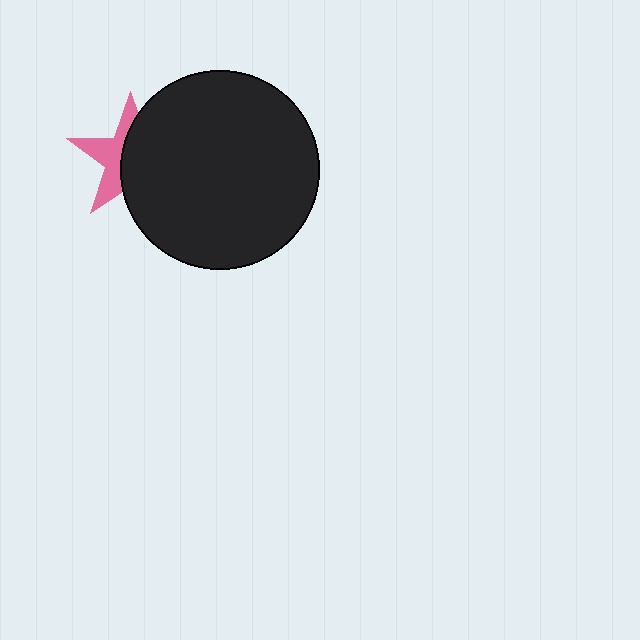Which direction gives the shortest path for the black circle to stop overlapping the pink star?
Moving right gives the shortest separation.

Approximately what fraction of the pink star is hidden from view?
Roughly 57% of the pink star is hidden behind the black circle.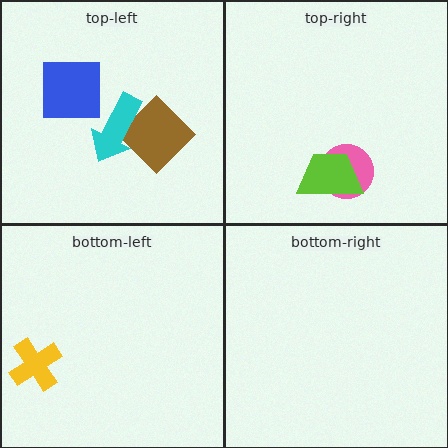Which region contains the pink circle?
The top-right region.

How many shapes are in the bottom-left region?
1.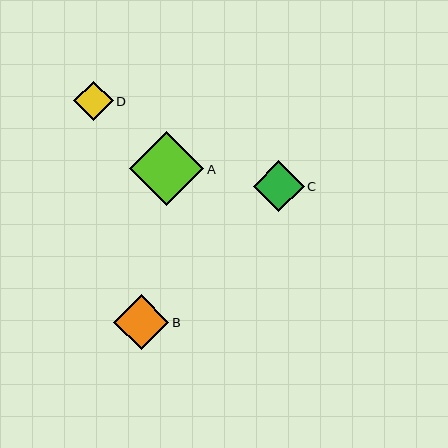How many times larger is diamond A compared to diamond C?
Diamond A is approximately 1.5 times the size of diamond C.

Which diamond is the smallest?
Diamond D is the smallest with a size of approximately 40 pixels.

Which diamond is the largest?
Diamond A is the largest with a size of approximately 75 pixels.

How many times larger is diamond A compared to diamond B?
Diamond A is approximately 1.4 times the size of diamond B.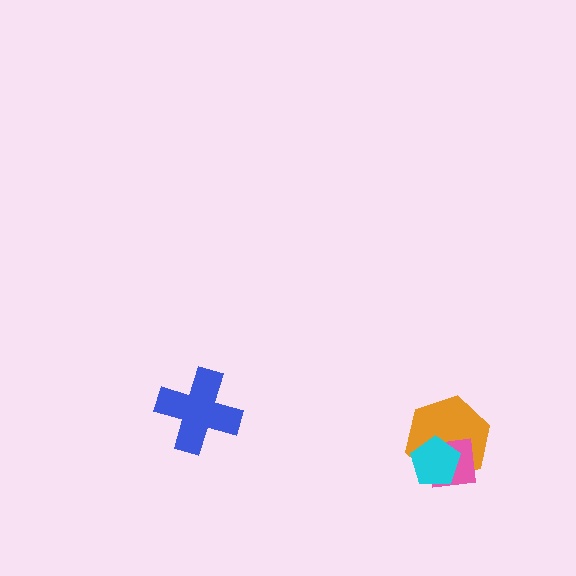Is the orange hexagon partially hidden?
Yes, it is partially covered by another shape.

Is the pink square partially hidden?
Yes, it is partially covered by another shape.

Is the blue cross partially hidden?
No, no other shape covers it.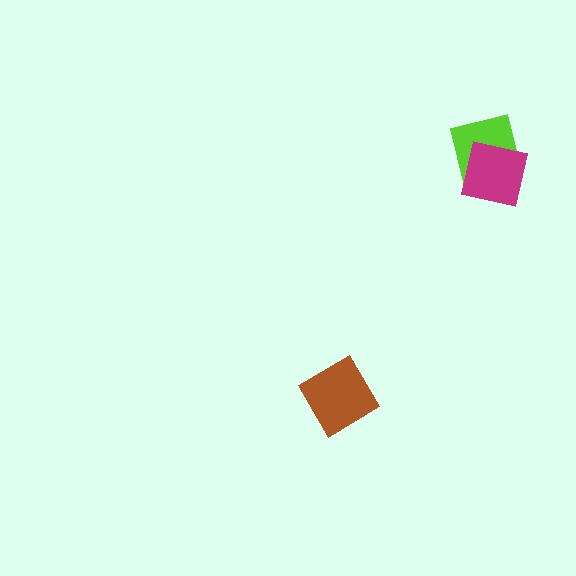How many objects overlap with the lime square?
1 object overlaps with the lime square.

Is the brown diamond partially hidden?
No, no other shape covers it.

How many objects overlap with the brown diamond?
0 objects overlap with the brown diamond.